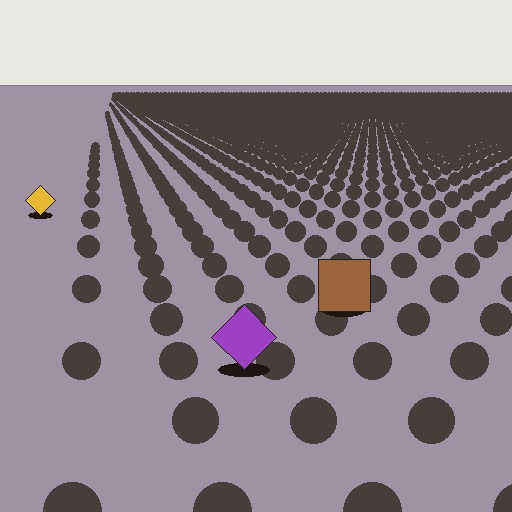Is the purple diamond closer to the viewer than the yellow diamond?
Yes. The purple diamond is closer — you can tell from the texture gradient: the ground texture is coarser near it.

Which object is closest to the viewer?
The purple diamond is closest. The texture marks near it are larger and more spread out.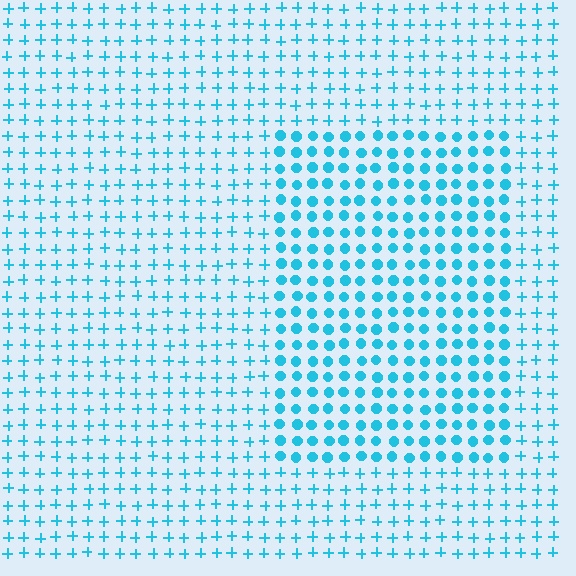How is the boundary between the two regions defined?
The boundary is defined by a change in element shape: circles inside vs. plus signs outside. All elements share the same color and spacing.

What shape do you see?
I see a rectangle.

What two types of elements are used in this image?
The image uses circles inside the rectangle region and plus signs outside it.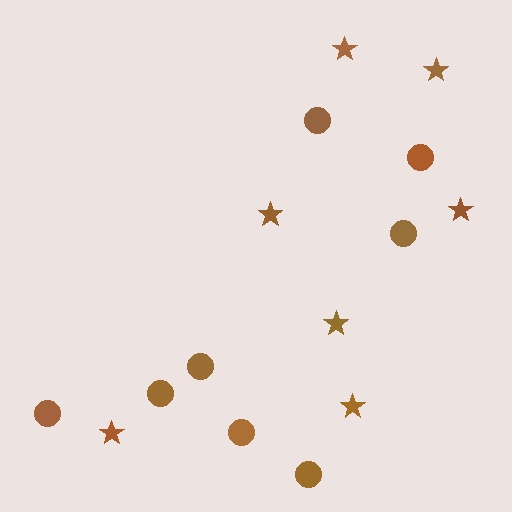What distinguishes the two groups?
There are 2 groups: one group of circles (8) and one group of stars (7).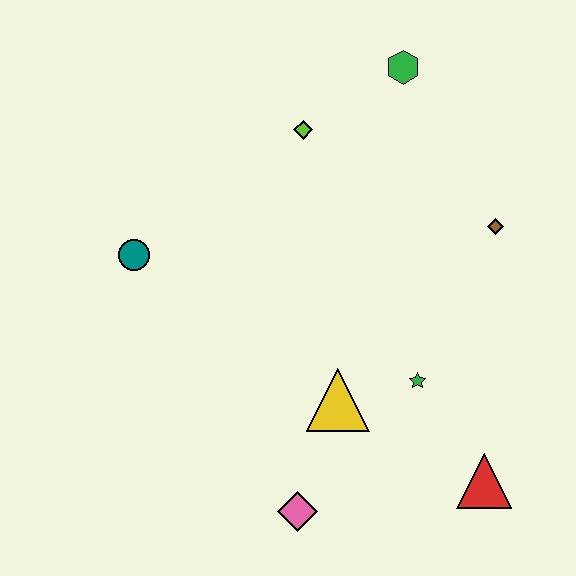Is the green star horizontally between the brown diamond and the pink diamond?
Yes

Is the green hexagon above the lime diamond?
Yes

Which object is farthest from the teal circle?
The red triangle is farthest from the teal circle.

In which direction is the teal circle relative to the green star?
The teal circle is to the left of the green star.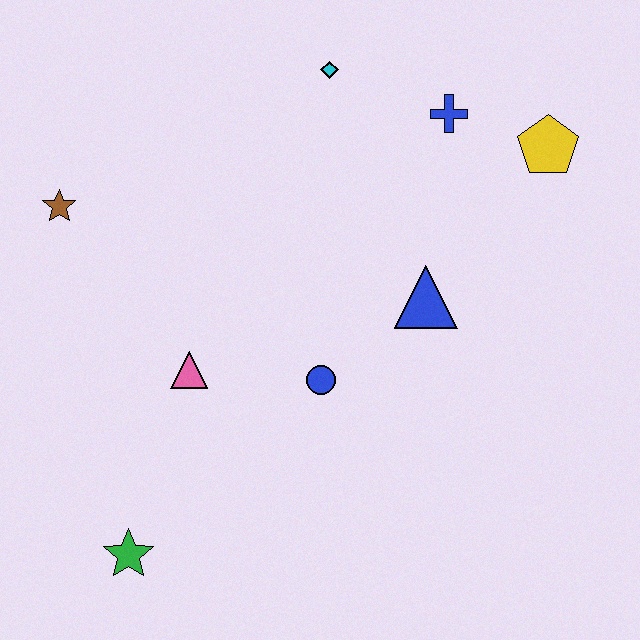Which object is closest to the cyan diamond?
The blue cross is closest to the cyan diamond.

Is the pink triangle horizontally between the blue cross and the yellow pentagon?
No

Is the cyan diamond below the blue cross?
No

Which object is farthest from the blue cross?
The green star is farthest from the blue cross.